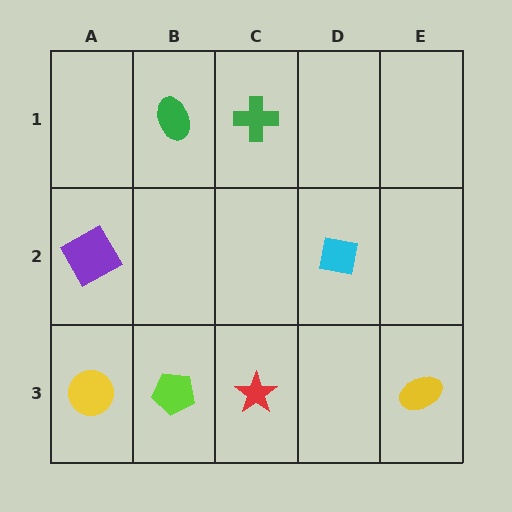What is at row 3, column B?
A lime pentagon.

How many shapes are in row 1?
2 shapes.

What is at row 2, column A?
A purple square.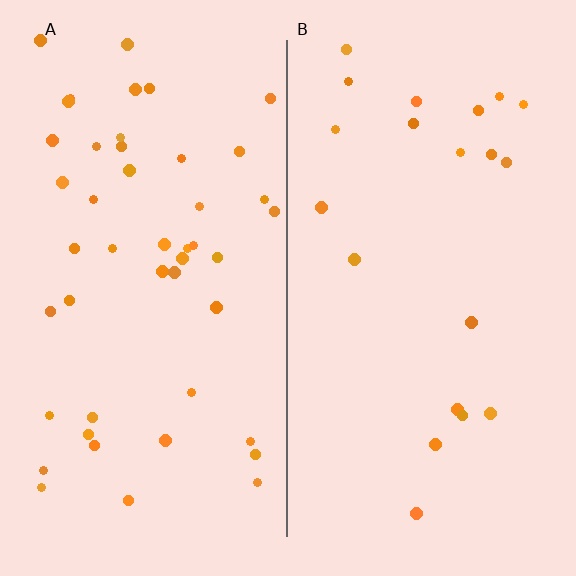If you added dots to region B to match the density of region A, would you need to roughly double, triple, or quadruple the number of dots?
Approximately double.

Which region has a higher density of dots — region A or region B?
A (the left).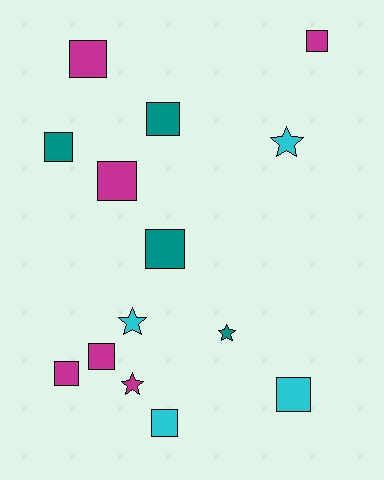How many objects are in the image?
There are 14 objects.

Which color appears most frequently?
Magenta, with 6 objects.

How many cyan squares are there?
There are 2 cyan squares.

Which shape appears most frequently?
Square, with 10 objects.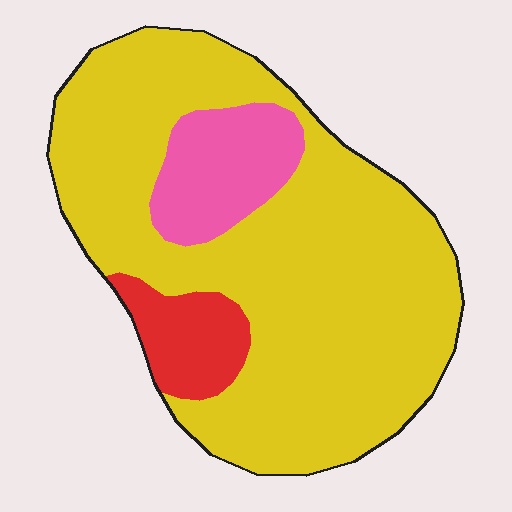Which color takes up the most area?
Yellow, at roughly 80%.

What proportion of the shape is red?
Red covers 9% of the shape.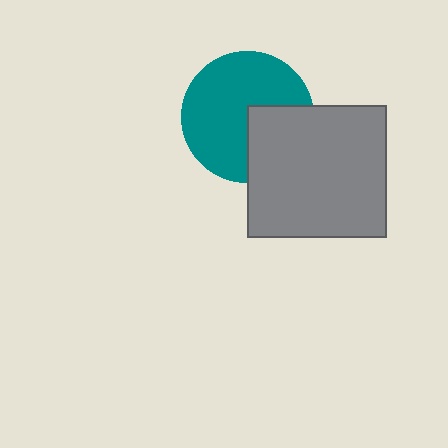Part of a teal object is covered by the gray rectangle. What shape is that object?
It is a circle.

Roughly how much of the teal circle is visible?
Most of it is visible (roughly 69%).